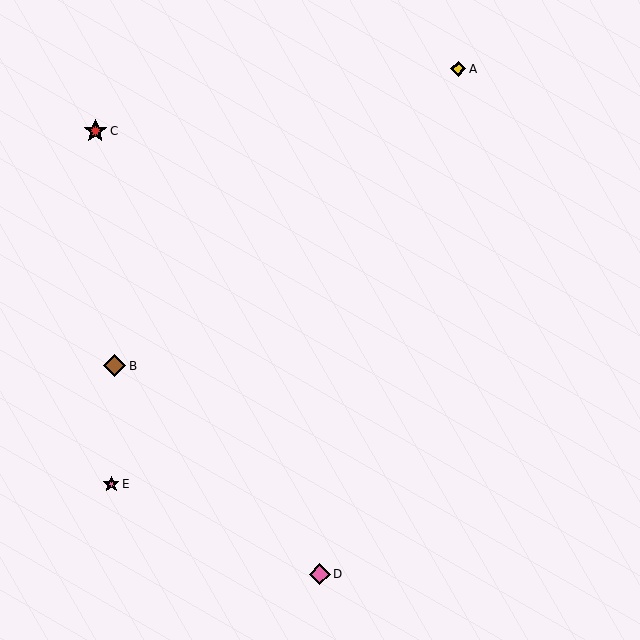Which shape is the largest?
The red star (labeled C) is the largest.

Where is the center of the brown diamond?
The center of the brown diamond is at (115, 366).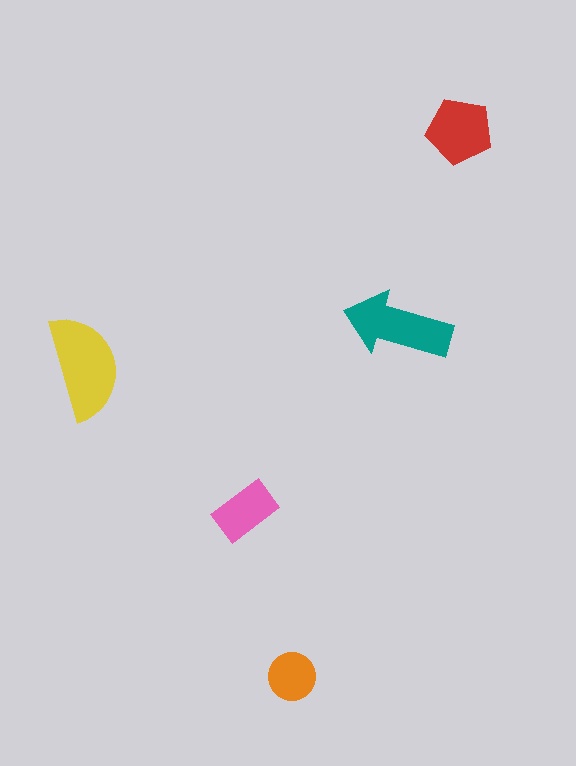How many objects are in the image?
There are 5 objects in the image.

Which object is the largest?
The yellow semicircle.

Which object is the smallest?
The orange circle.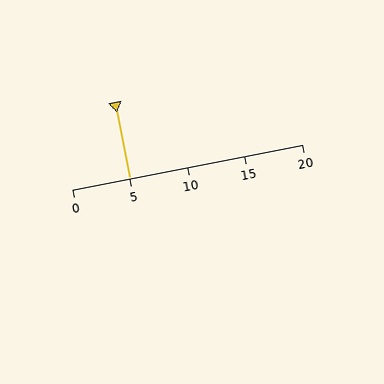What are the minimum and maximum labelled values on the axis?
The axis runs from 0 to 20.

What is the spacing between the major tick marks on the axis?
The major ticks are spaced 5 apart.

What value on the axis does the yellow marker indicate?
The marker indicates approximately 5.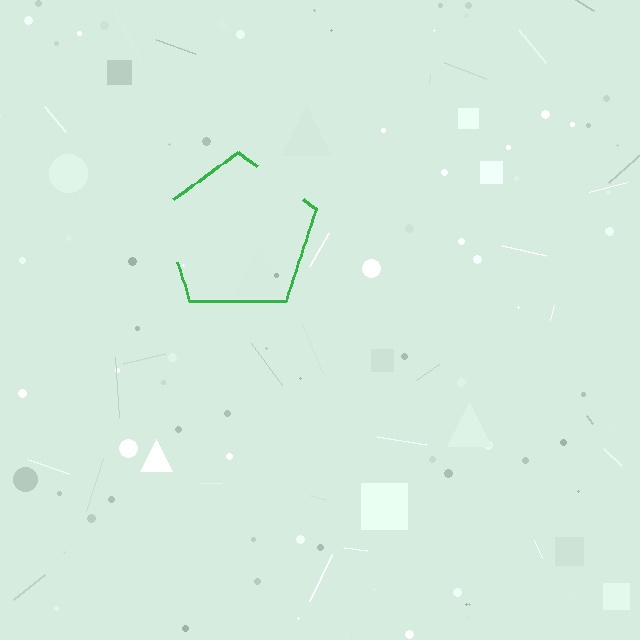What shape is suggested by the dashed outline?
The dashed outline suggests a pentagon.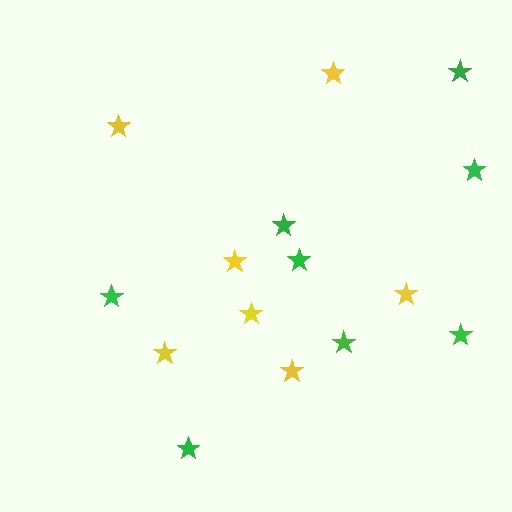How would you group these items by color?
There are 2 groups: one group of green stars (8) and one group of yellow stars (7).